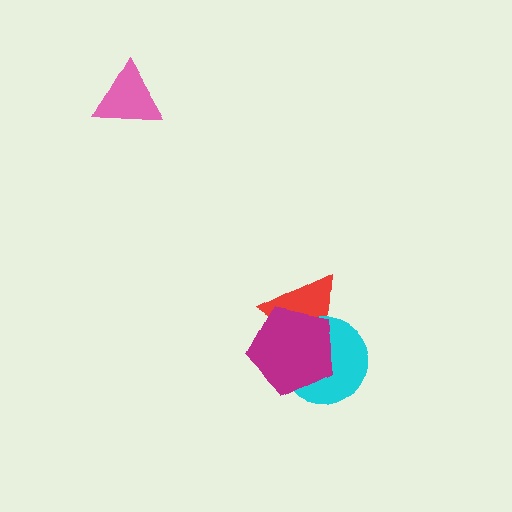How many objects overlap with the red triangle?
2 objects overlap with the red triangle.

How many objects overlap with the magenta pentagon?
2 objects overlap with the magenta pentagon.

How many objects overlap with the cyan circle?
2 objects overlap with the cyan circle.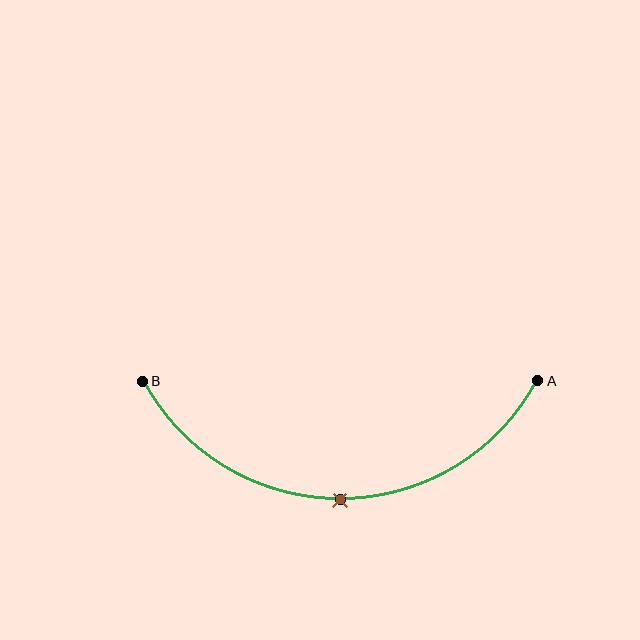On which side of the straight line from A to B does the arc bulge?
The arc bulges below the straight line connecting A and B.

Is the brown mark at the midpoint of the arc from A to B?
Yes. The brown mark lies on the arc at equal arc-length from both A and B — it is the arc midpoint.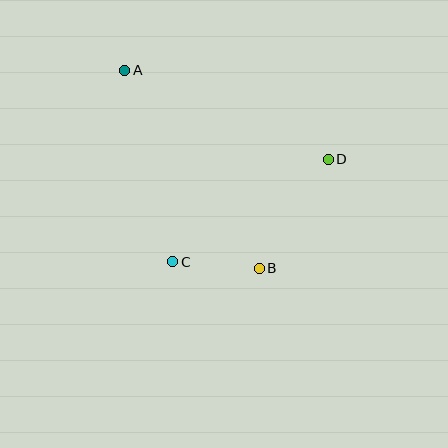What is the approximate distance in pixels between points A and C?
The distance between A and C is approximately 198 pixels.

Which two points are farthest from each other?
Points A and B are farthest from each other.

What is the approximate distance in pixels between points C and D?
The distance between C and D is approximately 186 pixels.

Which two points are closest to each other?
Points B and C are closest to each other.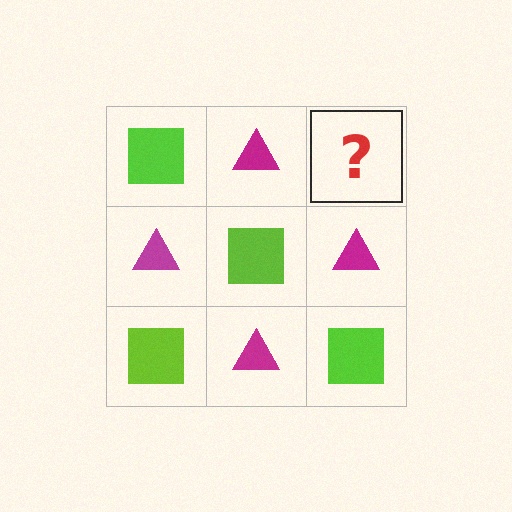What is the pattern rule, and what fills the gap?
The rule is that it alternates lime square and magenta triangle in a checkerboard pattern. The gap should be filled with a lime square.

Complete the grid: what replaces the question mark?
The question mark should be replaced with a lime square.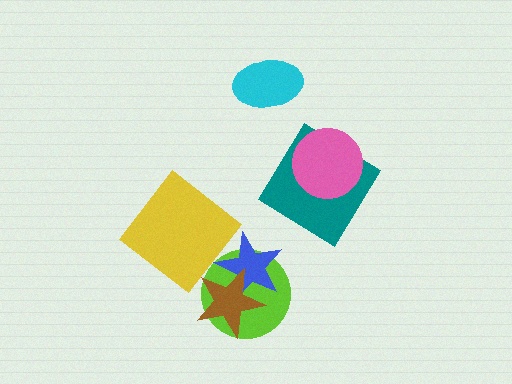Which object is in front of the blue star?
The brown star is in front of the blue star.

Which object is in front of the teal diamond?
The pink circle is in front of the teal diamond.